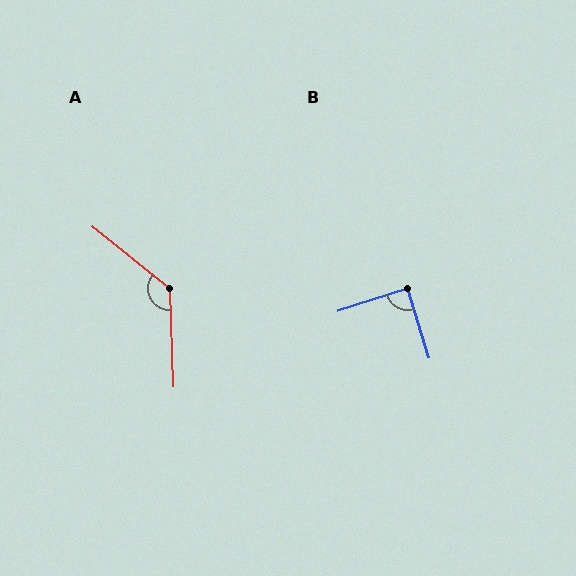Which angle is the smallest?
B, at approximately 89 degrees.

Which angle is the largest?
A, at approximately 130 degrees.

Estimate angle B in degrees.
Approximately 89 degrees.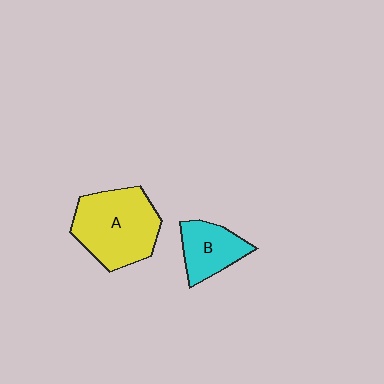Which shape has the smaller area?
Shape B (cyan).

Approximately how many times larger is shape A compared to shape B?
Approximately 1.8 times.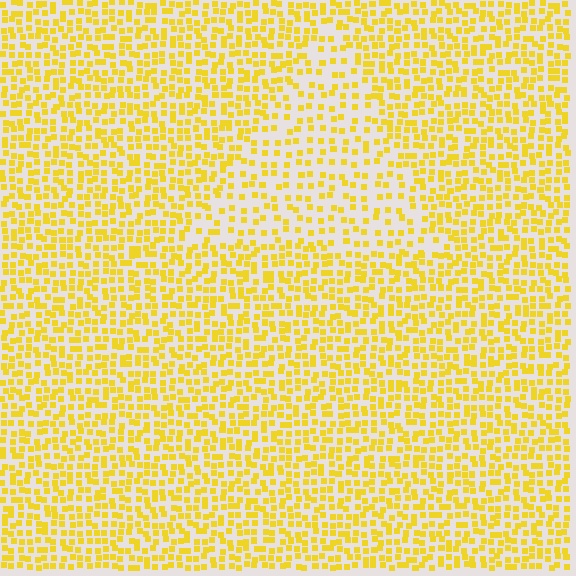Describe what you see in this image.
The image contains small yellow elements arranged at two different densities. A triangle-shaped region is visible where the elements are less densely packed than the surrounding area.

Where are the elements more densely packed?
The elements are more densely packed outside the triangle boundary.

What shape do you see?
I see a triangle.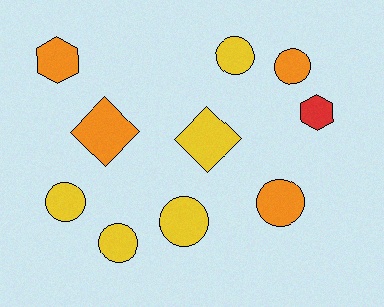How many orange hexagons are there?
There is 1 orange hexagon.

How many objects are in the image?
There are 10 objects.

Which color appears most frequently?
Yellow, with 5 objects.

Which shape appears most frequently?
Circle, with 6 objects.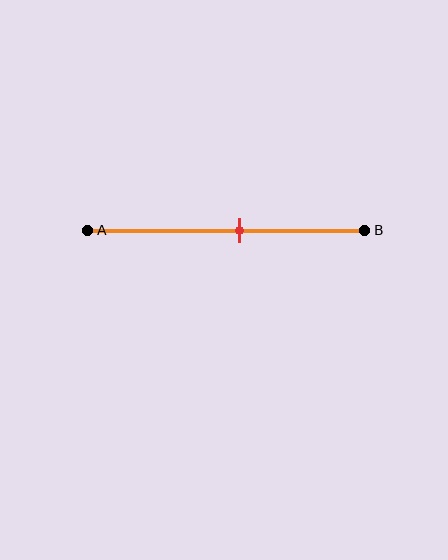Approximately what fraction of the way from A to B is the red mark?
The red mark is approximately 55% of the way from A to B.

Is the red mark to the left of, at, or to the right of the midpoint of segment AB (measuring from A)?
The red mark is to the right of the midpoint of segment AB.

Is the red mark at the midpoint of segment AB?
No, the mark is at about 55% from A, not at the 50% midpoint.